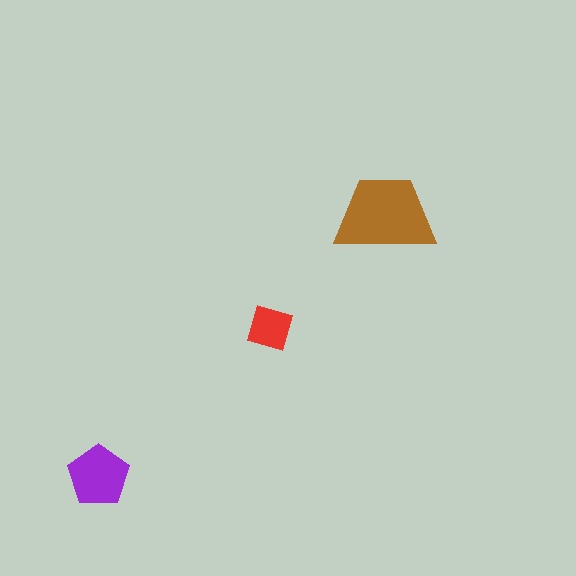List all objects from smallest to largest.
The red diamond, the purple pentagon, the brown trapezoid.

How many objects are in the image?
There are 3 objects in the image.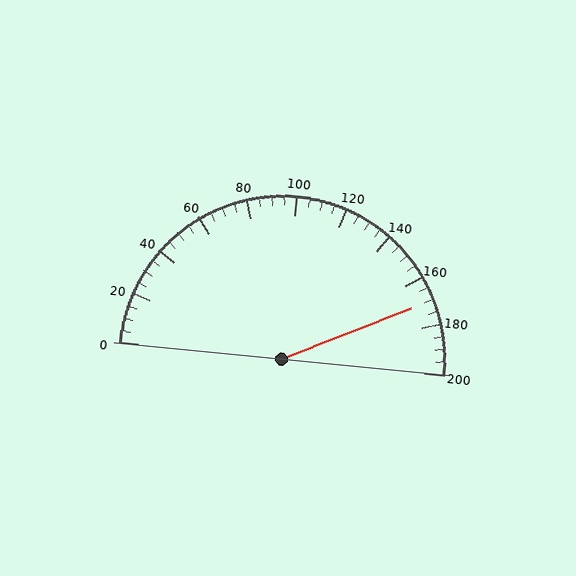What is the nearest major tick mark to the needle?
The nearest major tick mark is 160.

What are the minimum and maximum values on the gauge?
The gauge ranges from 0 to 200.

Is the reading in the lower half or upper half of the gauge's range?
The reading is in the upper half of the range (0 to 200).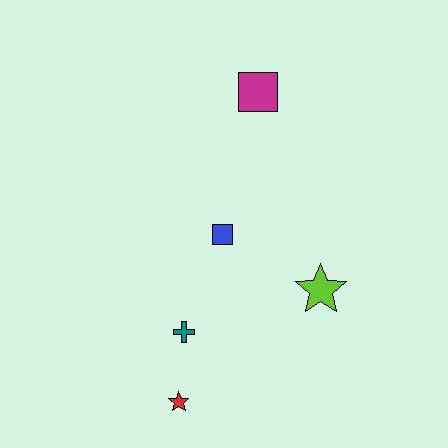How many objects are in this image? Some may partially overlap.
There are 5 objects.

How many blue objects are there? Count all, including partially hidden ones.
There is 1 blue object.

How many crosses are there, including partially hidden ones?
There is 1 cross.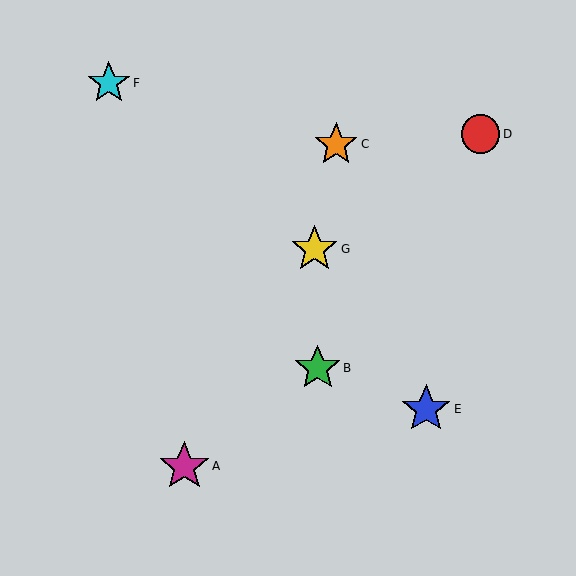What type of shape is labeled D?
Shape D is a red circle.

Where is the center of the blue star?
The center of the blue star is at (426, 409).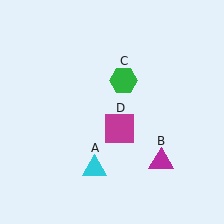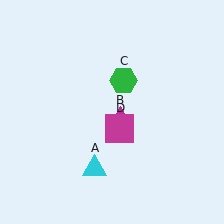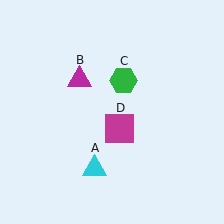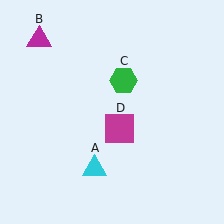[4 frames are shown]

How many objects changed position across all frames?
1 object changed position: magenta triangle (object B).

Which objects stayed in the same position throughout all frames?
Cyan triangle (object A) and green hexagon (object C) and magenta square (object D) remained stationary.